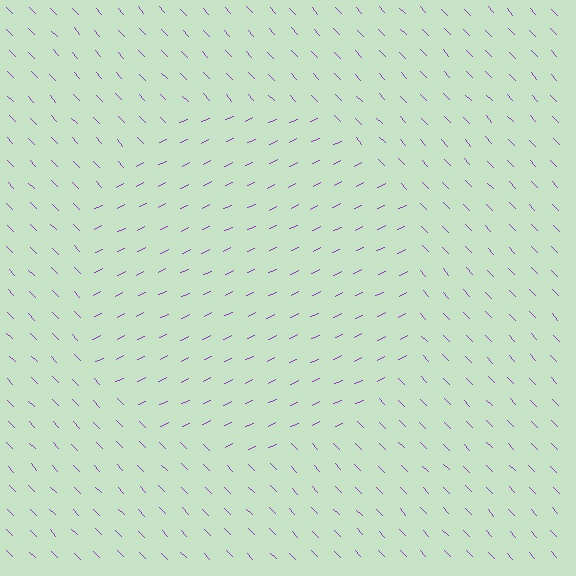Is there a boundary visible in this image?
Yes, there is a texture boundary formed by a change in line orientation.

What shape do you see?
I see a circle.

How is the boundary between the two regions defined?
The boundary is defined purely by a change in line orientation (approximately 72 degrees difference). All lines are the same color and thickness.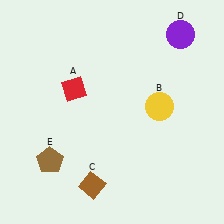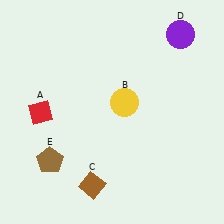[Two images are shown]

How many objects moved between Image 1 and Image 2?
2 objects moved between the two images.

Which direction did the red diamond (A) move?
The red diamond (A) moved left.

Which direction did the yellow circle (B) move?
The yellow circle (B) moved left.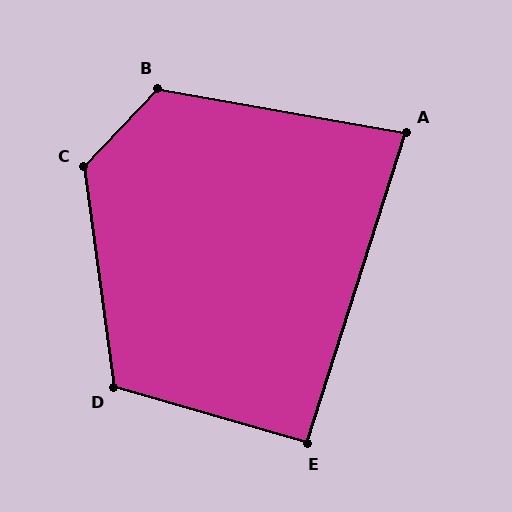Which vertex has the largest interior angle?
C, at approximately 129 degrees.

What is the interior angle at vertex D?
Approximately 114 degrees (obtuse).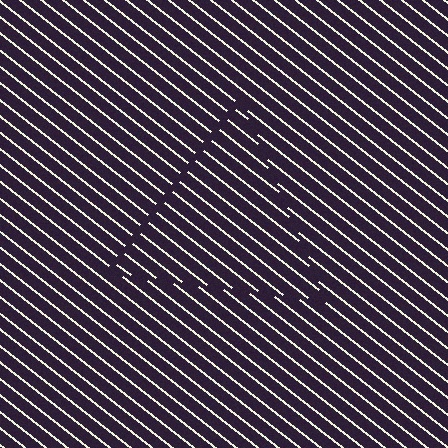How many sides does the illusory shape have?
3 sides — the line-ends trace a triangle.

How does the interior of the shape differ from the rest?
The interior of the shape contains the same grating, shifted by half a period — the contour is defined by the phase discontinuity where line-ends from the inner and outer gratings abut.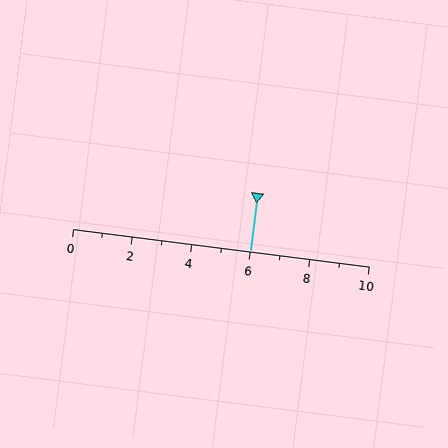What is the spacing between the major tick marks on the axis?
The major ticks are spaced 2 apart.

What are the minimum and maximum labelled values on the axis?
The axis runs from 0 to 10.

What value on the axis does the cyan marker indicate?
The marker indicates approximately 6.